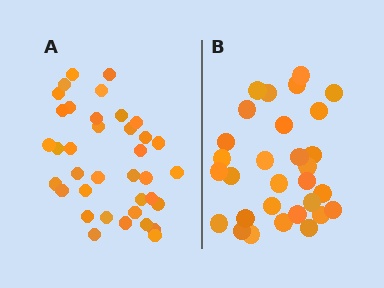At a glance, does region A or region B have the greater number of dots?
Region A (the left region) has more dots.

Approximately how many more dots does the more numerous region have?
Region A has roughly 8 or so more dots than region B.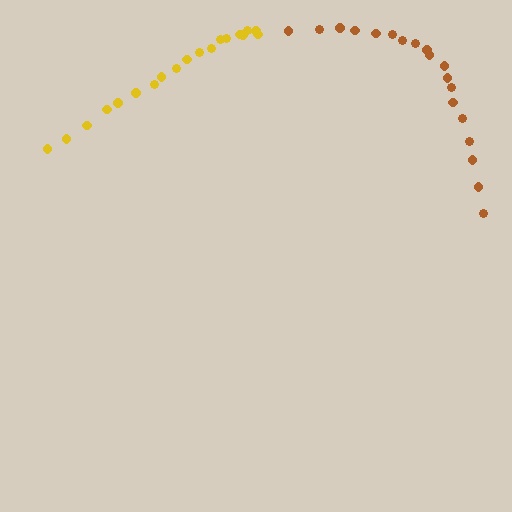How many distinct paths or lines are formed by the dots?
There are 2 distinct paths.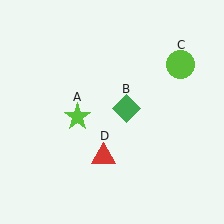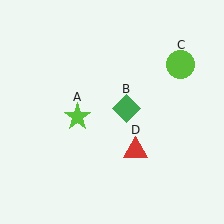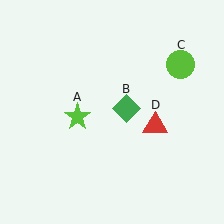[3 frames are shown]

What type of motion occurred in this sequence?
The red triangle (object D) rotated counterclockwise around the center of the scene.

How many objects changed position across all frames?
1 object changed position: red triangle (object D).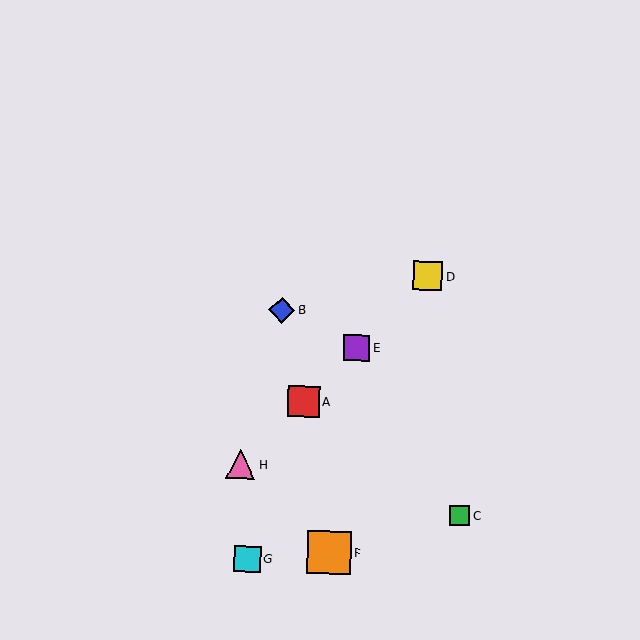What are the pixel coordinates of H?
Object H is at (241, 465).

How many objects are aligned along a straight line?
4 objects (A, D, E, H) are aligned along a straight line.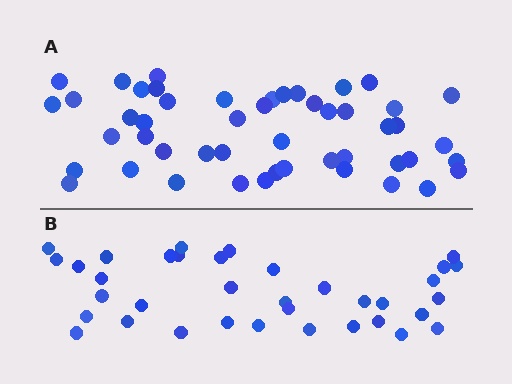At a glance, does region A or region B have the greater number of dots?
Region A (the top region) has more dots.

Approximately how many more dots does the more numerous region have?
Region A has approximately 15 more dots than region B.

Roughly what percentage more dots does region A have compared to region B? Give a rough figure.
About 35% more.